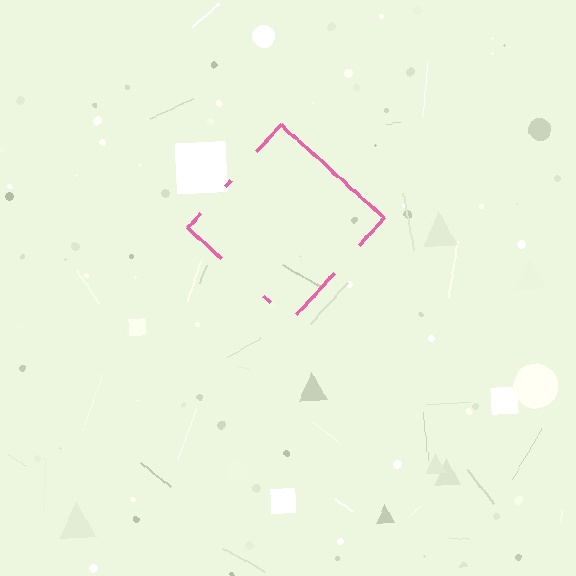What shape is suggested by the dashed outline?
The dashed outline suggests a diamond.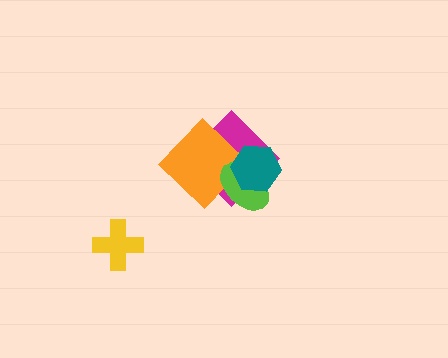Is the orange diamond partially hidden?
Yes, it is partially covered by another shape.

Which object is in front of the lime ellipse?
The teal hexagon is in front of the lime ellipse.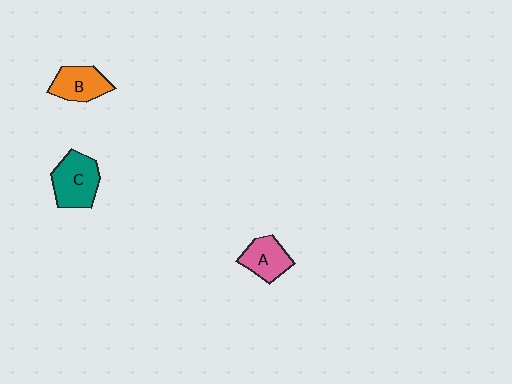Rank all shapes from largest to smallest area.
From largest to smallest: C (teal), B (orange), A (pink).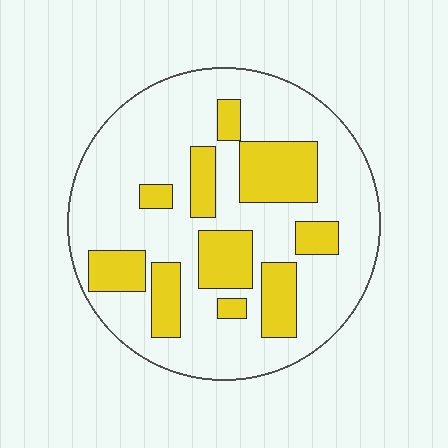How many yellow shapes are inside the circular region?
10.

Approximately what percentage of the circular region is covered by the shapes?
Approximately 30%.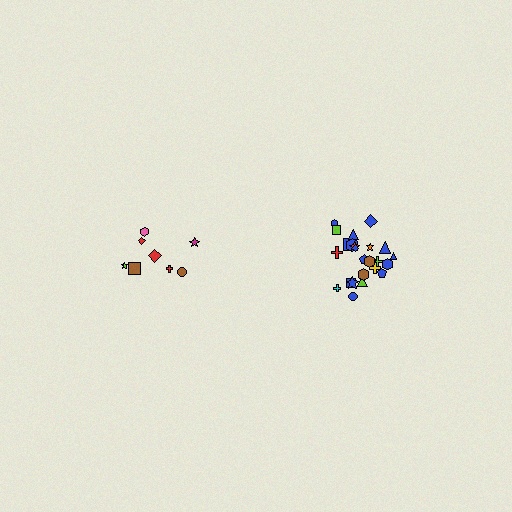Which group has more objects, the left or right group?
The right group.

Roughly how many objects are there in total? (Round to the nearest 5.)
Roughly 35 objects in total.